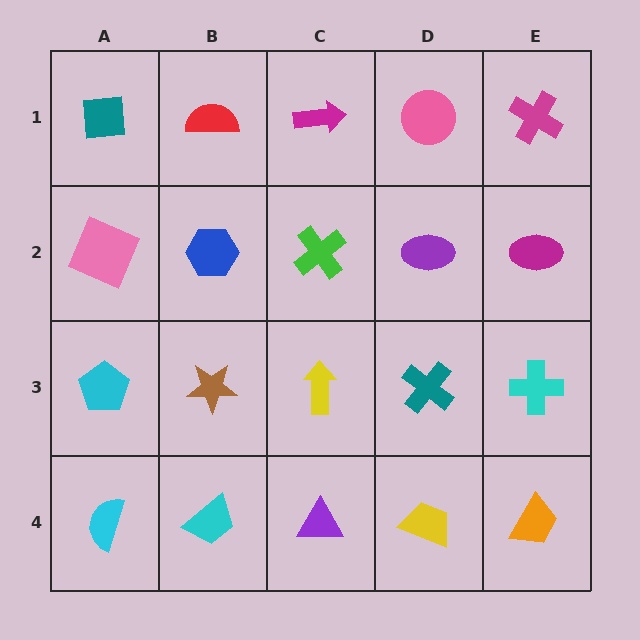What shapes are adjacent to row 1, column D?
A purple ellipse (row 2, column D), a magenta arrow (row 1, column C), a magenta cross (row 1, column E).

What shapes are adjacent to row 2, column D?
A pink circle (row 1, column D), a teal cross (row 3, column D), a green cross (row 2, column C), a magenta ellipse (row 2, column E).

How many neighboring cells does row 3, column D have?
4.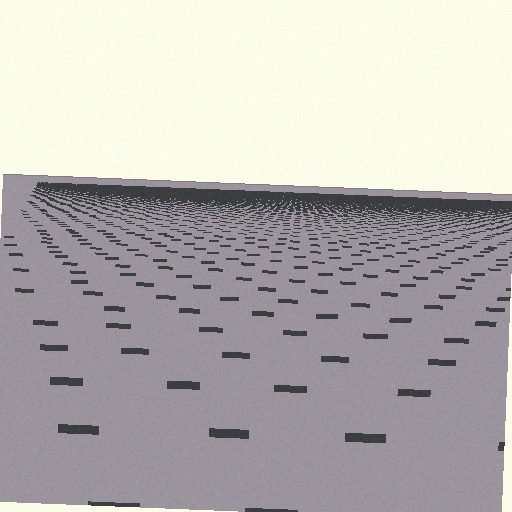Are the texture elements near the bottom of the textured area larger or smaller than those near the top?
Larger. Near the bottom, elements are closer to the viewer and appear at a bigger on-screen size.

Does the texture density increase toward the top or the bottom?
Density increases toward the top.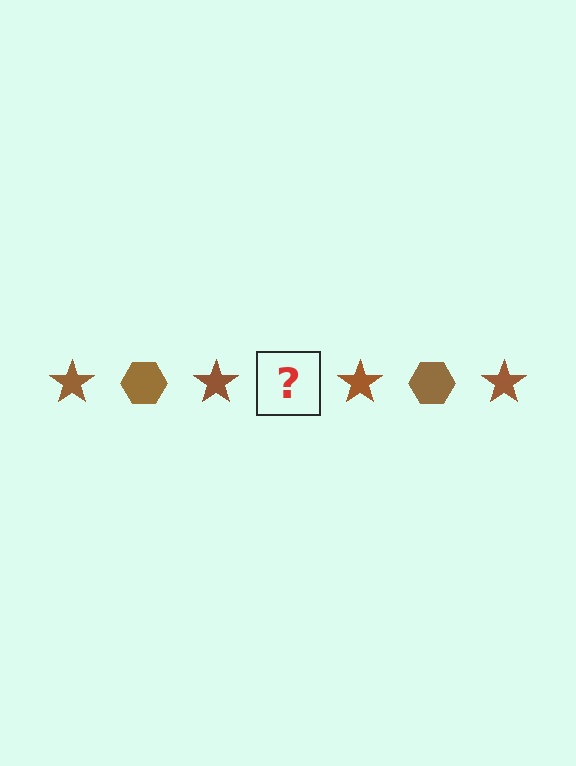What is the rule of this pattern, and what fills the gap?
The rule is that the pattern cycles through star, hexagon shapes in brown. The gap should be filled with a brown hexagon.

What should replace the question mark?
The question mark should be replaced with a brown hexagon.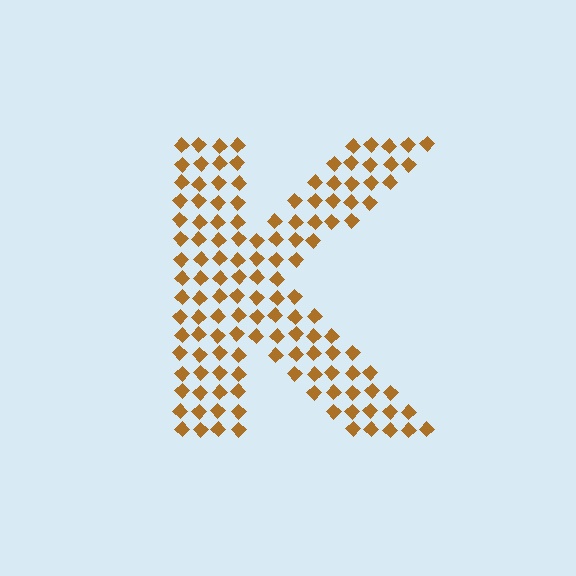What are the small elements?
The small elements are diamonds.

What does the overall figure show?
The overall figure shows the letter K.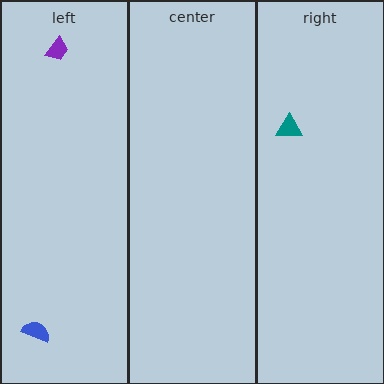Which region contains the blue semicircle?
The left region.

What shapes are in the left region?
The purple trapezoid, the blue semicircle.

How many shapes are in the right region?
1.